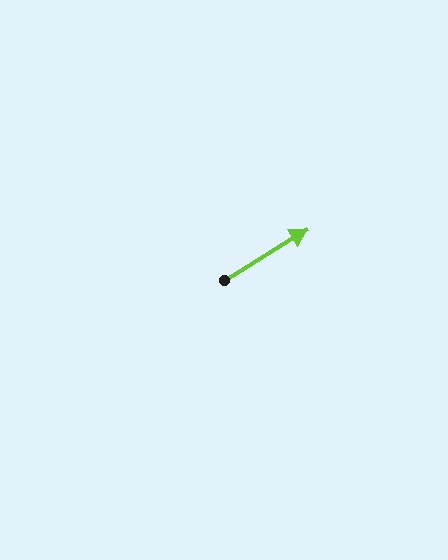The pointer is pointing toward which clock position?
Roughly 2 o'clock.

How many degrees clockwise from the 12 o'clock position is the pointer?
Approximately 58 degrees.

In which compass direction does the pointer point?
Northeast.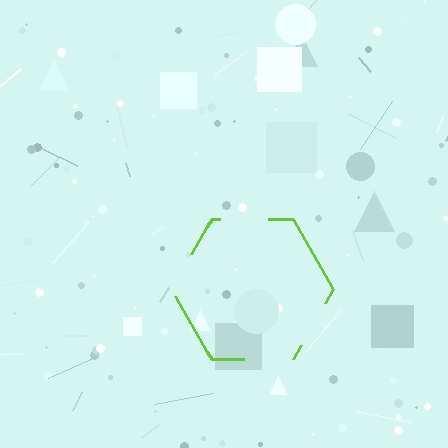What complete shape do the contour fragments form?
The contour fragments form a hexagon.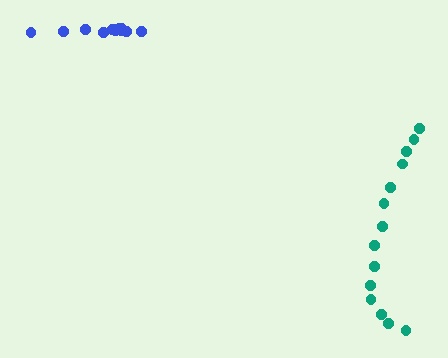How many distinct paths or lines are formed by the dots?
There are 2 distinct paths.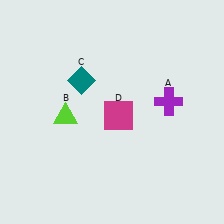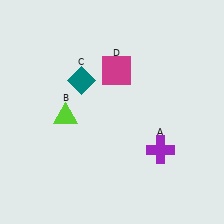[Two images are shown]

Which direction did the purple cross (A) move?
The purple cross (A) moved down.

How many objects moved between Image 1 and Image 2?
2 objects moved between the two images.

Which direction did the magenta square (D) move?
The magenta square (D) moved up.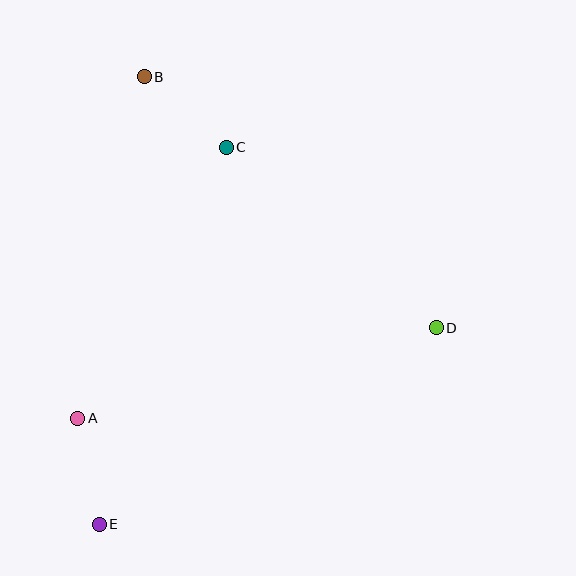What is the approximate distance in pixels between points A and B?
The distance between A and B is approximately 348 pixels.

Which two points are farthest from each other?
Points B and E are farthest from each other.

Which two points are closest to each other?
Points A and E are closest to each other.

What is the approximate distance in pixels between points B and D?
The distance between B and D is approximately 385 pixels.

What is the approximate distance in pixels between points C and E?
The distance between C and E is approximately 398 pixels.